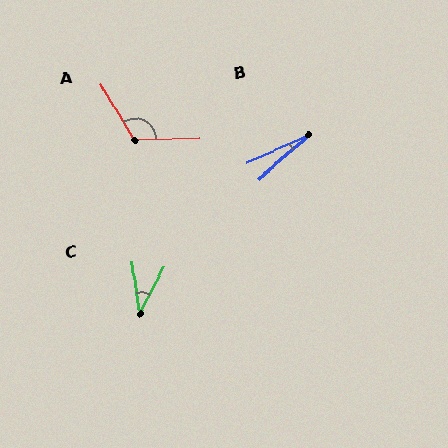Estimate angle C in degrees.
Approximately 36 degrees.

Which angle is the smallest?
B, at approximately 17 degrees.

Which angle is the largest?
A, at approximately 120 degrees.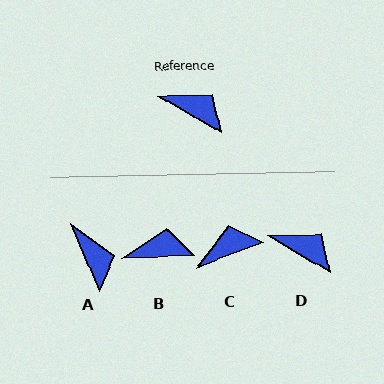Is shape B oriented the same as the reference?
No, it is off by about 33 degrees.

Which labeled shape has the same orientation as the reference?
D.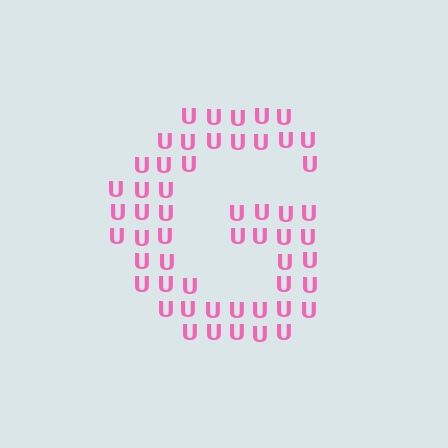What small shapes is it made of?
It is made of small letter U's.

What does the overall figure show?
The overall figure shows the letter G.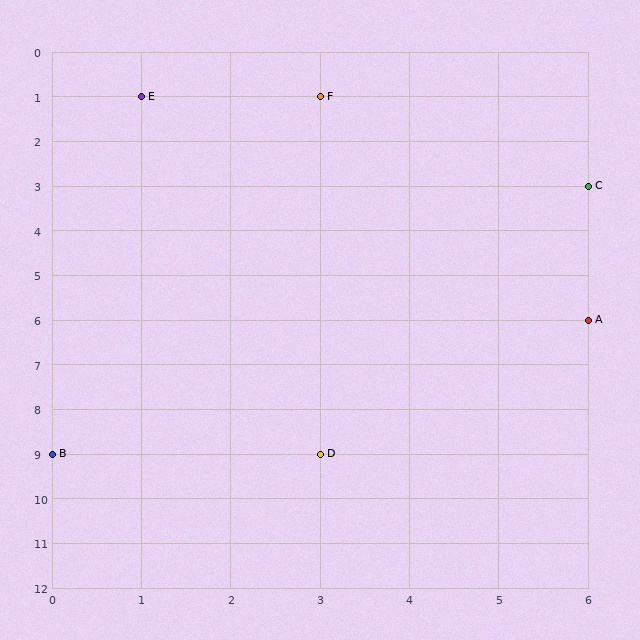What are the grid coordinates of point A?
Point A is at grid coordinates (6, 6).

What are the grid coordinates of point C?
Point C is at grid coordinates (6, 3).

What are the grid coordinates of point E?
Point E is at grid coordinates (1, 1).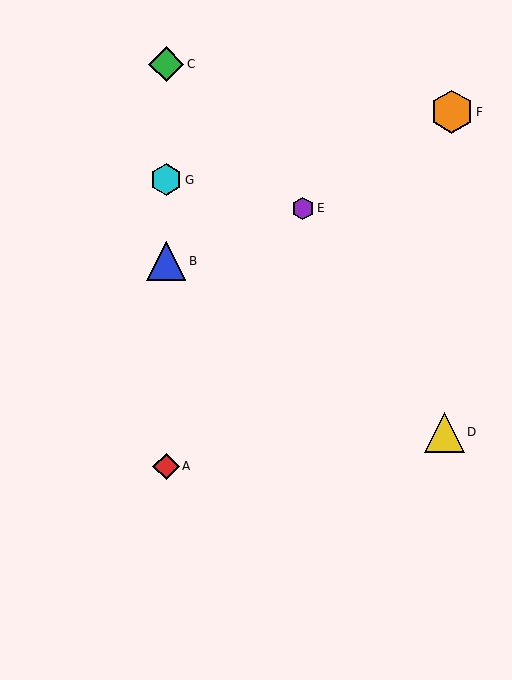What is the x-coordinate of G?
Object G is at x≈166.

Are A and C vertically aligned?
Yes, both are at x≈166.